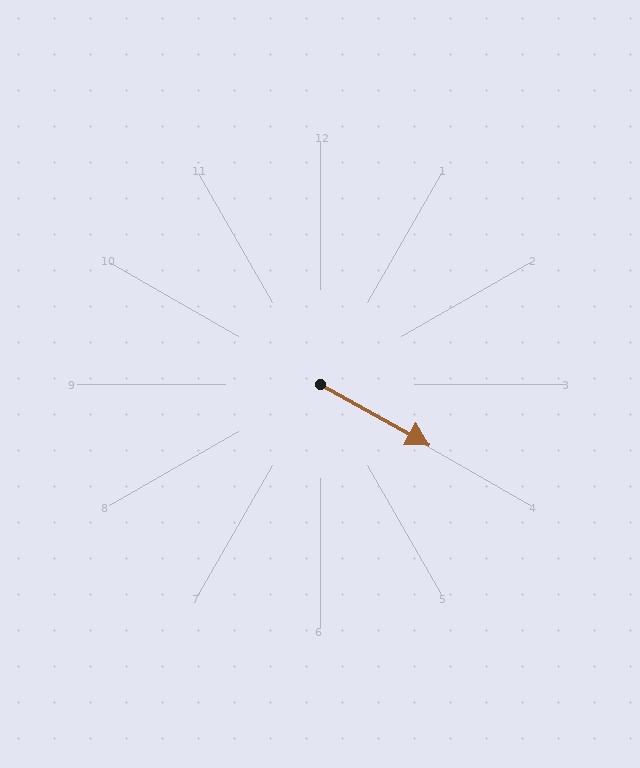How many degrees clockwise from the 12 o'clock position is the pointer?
Approximately 119 degrees.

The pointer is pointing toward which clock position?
Roughly 4 o'clock.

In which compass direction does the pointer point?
Southeast.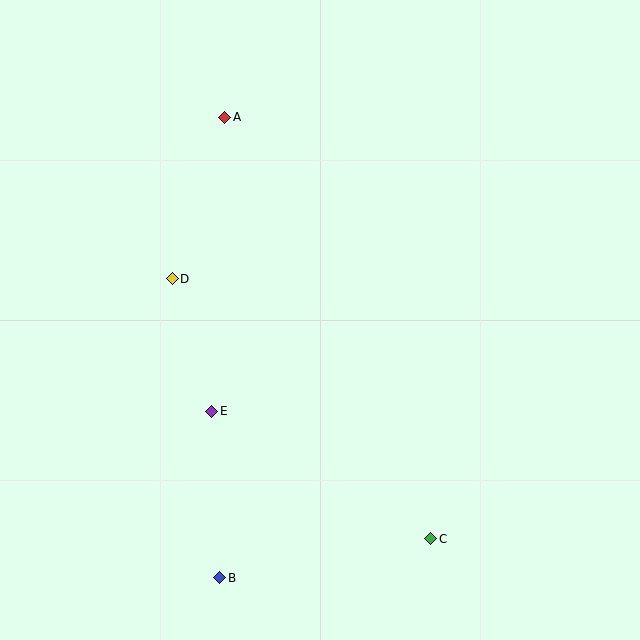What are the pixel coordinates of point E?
Point E is at (212, 411).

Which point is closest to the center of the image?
Point E at (212, 411) is closest to the center.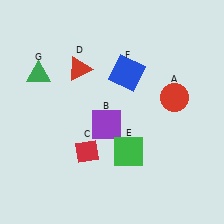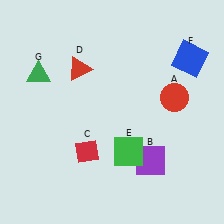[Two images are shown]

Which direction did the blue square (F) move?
The blue square (F) moved right.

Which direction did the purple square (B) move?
The purple square (B) moved right.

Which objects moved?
The objects that moved are: the purple square (B), the blue square (F).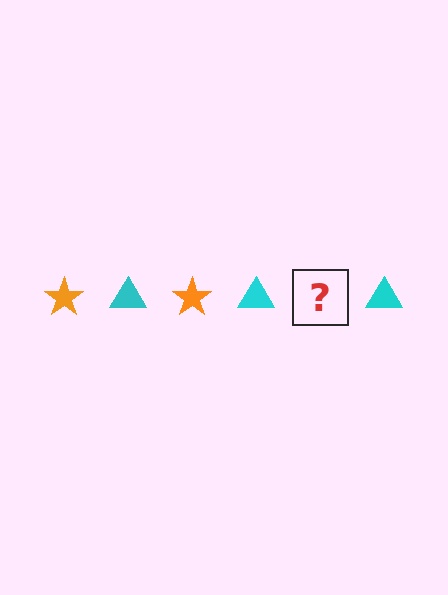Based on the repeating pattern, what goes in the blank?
The blank should be an orange star.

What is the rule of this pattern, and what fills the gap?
The rule is that the pattern alternates between orange star and cyan triangle. The gap should be filled with an orange star.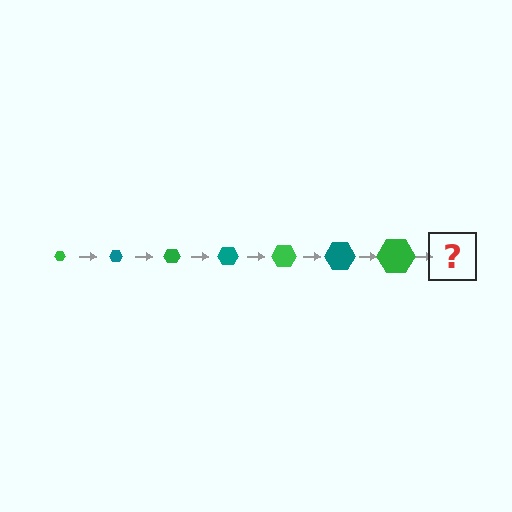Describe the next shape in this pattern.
It should be a teal hexagon, larger than the previous one.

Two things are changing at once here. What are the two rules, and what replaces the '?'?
The two rules are that the hexagon grows larger each step and the color cycles through green and teal. The '?' should be a teal hexagon, larger than the previous one.